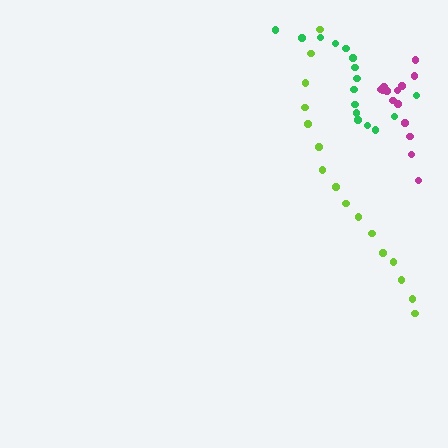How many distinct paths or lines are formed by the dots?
There are 3 distinct paths.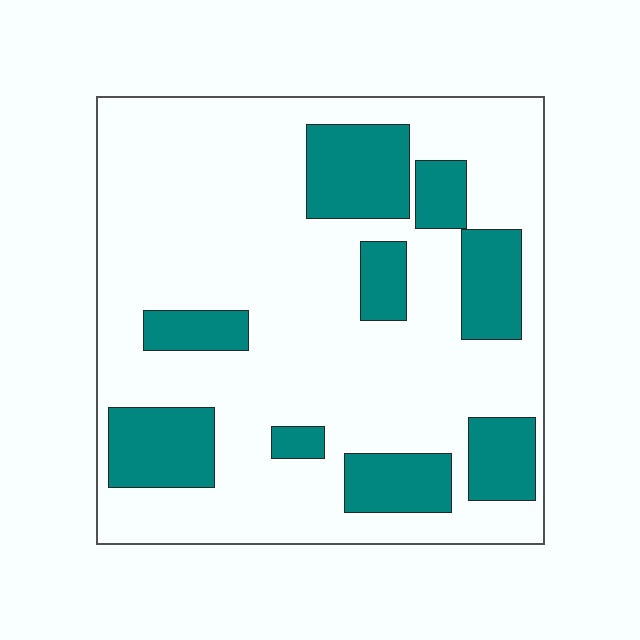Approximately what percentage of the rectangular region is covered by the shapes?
Approximately 25%.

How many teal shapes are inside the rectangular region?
9.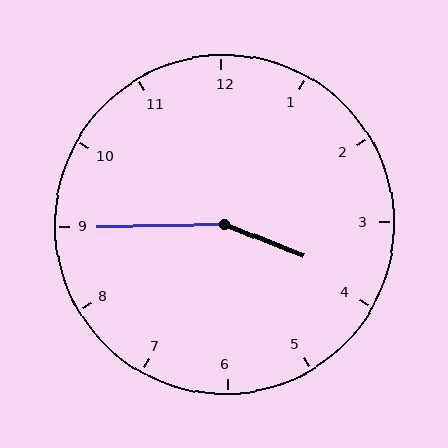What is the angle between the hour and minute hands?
Approximately 158 degrees.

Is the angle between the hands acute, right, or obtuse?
It is obtuse.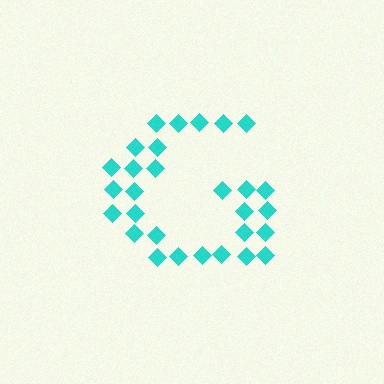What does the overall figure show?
The overall figure shows the letter G.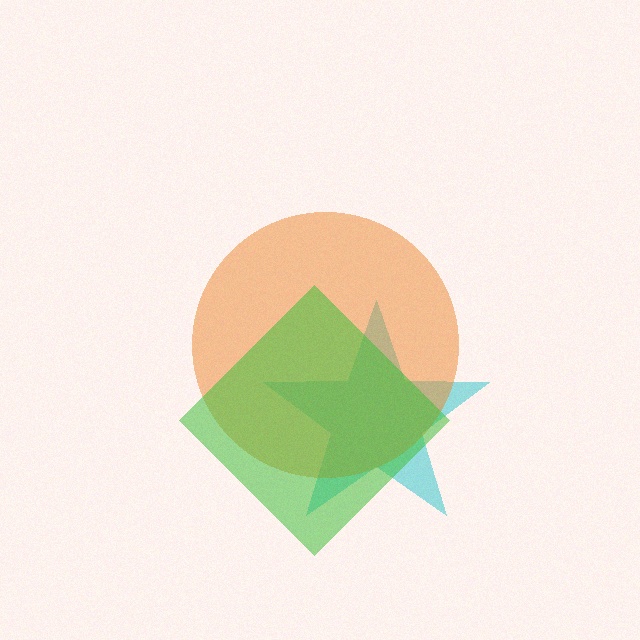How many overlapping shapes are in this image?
There are 3 overlapping shapes in the image.